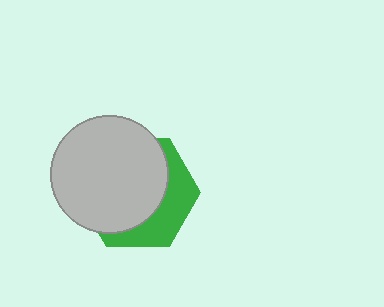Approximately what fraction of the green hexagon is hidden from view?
Roughly 66% of the green hexagon is hidden behind the light gray circle.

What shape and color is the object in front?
The object in front is a light gray circle.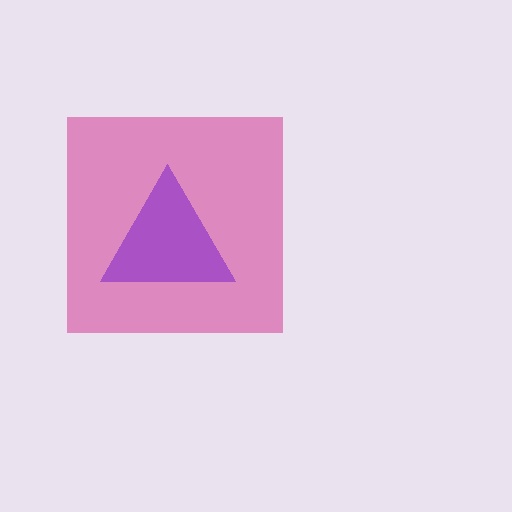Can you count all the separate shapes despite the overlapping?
Yes, there are 2 separate shapes.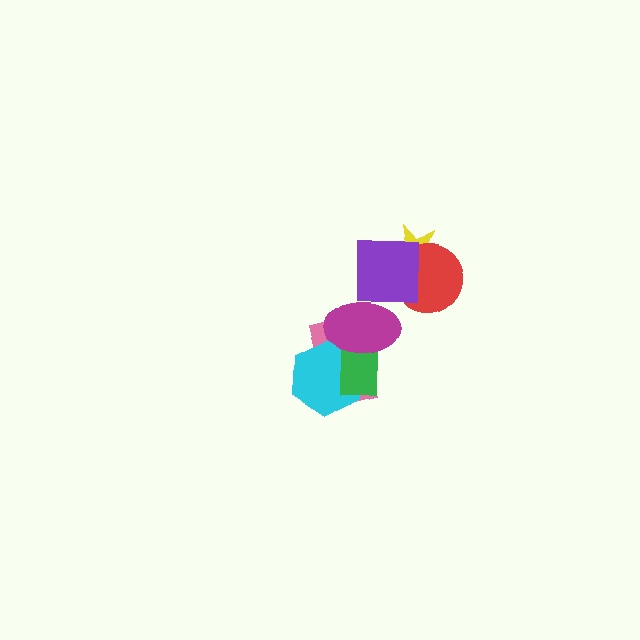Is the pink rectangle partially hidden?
Yes, it is partially covered by another shape.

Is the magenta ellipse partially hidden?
No, no other shape covers it.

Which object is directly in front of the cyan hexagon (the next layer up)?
The green rectangle is directly in front of the cyan hexagon.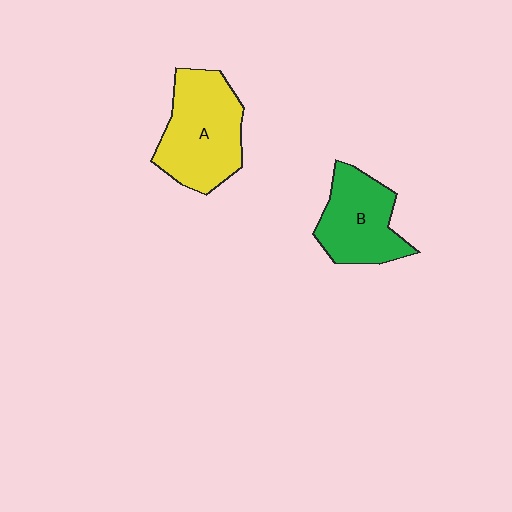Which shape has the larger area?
Shape A (yellow).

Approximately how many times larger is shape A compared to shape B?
Approximately 1.3 times.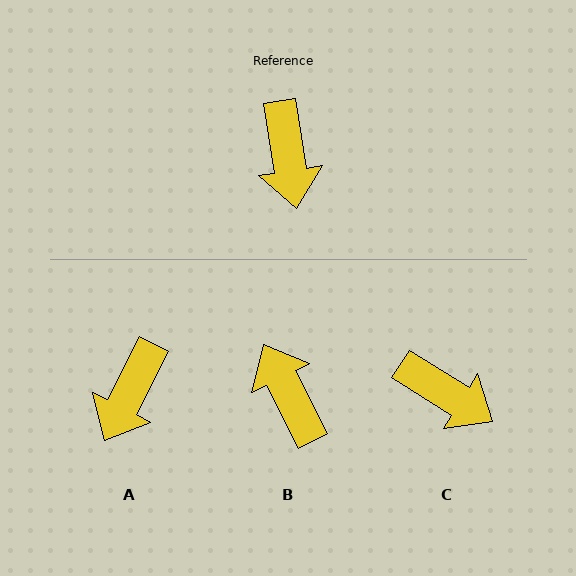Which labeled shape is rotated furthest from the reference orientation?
B, about 162 degrees away.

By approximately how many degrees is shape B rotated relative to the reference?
Approximately 162 degrees clockwise.